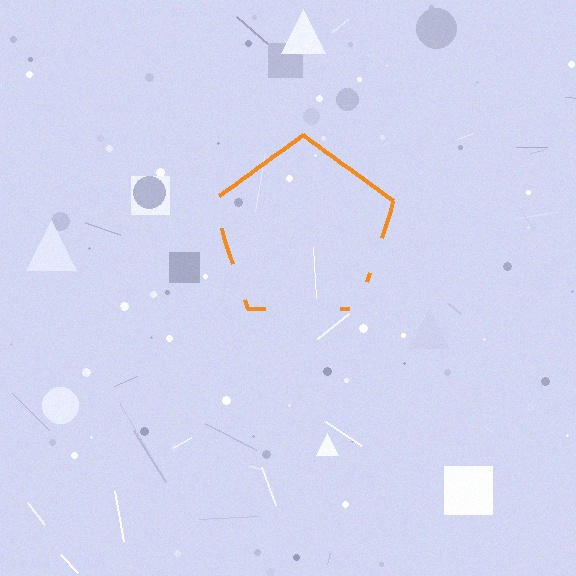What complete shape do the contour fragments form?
The contour fragments form a pentagon.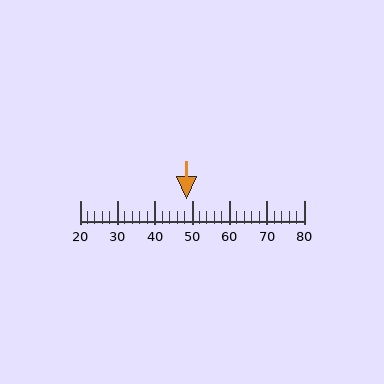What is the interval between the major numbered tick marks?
The major tick marks are spaced 10 units apart.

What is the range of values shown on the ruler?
The ruler shows values from 20 to 80.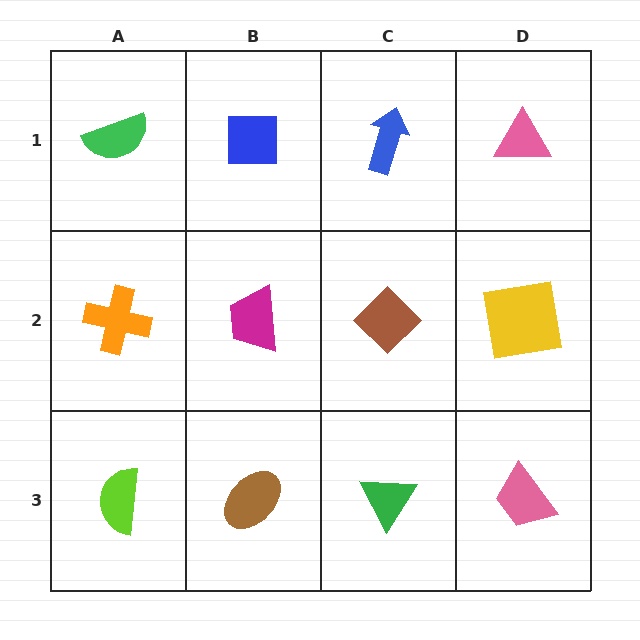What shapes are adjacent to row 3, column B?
A magenta trapezoid (row 2, column B), a lime semicircle (row 3, column A), a green triangle (row 3, column C).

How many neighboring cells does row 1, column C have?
3.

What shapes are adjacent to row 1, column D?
A yellow square (row 2, column D), a blue arrow (row 1, column C).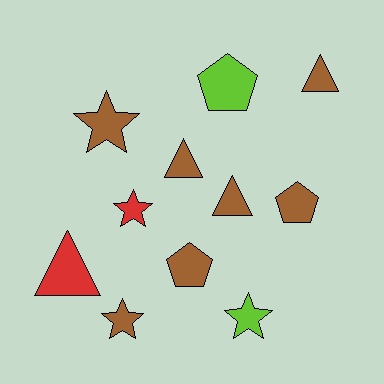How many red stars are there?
There is 1 red star.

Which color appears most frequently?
Brown, with 7 objects.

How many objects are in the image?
There are 11 objects.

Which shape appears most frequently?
Star, with 4 objects.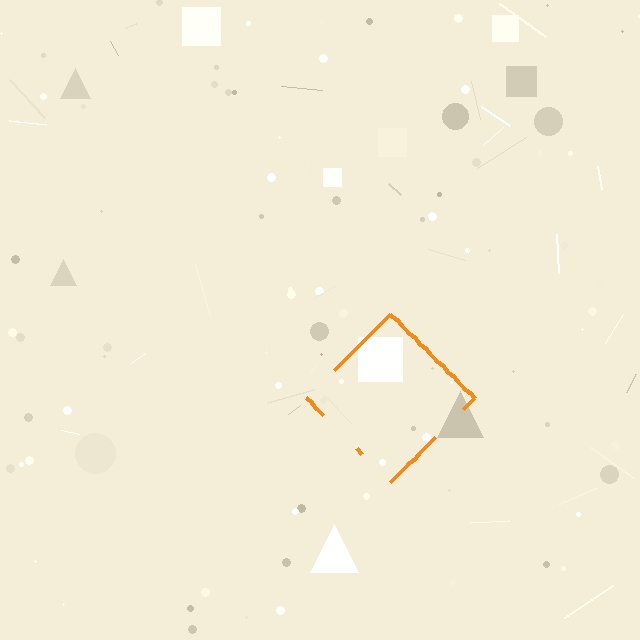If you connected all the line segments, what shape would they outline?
They would outline a diamond.